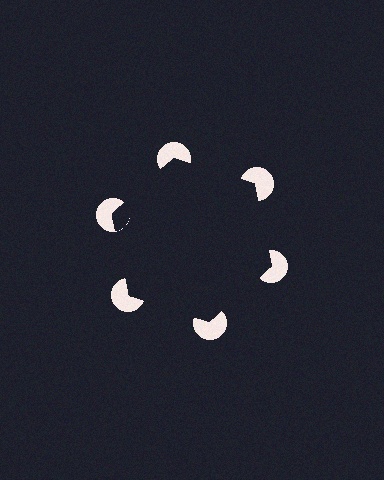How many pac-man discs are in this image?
There are 6 — one at each vertex of the illusory hexagon.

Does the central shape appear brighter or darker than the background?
It typically appears slightly darker than the background, even though no actual brightness change is drawn.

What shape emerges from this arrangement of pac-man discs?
An illusory hexagon — its edges are inferred from the aligned wedge cuts in the pac-man discs, not physically drawn.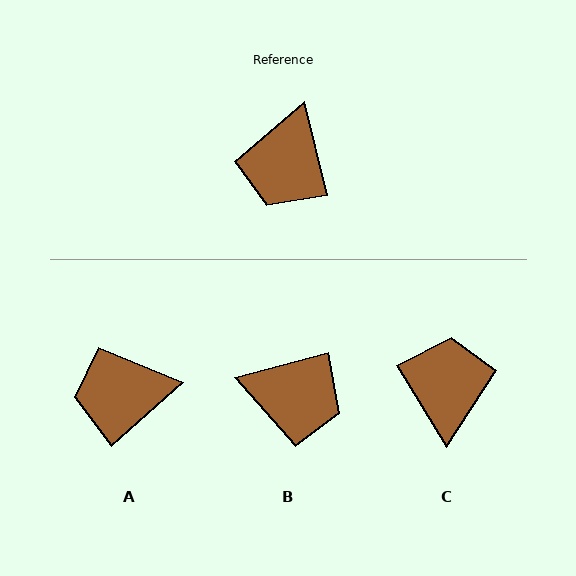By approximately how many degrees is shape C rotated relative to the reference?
Approximately 163 degrees clockwise.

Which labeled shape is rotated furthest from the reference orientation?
C, about 163 degrees away.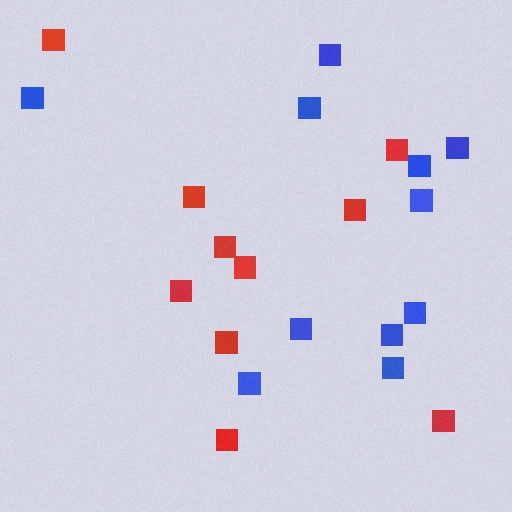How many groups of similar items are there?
There are 2 groups: one group of red squares (10) and one group of blue squares (11).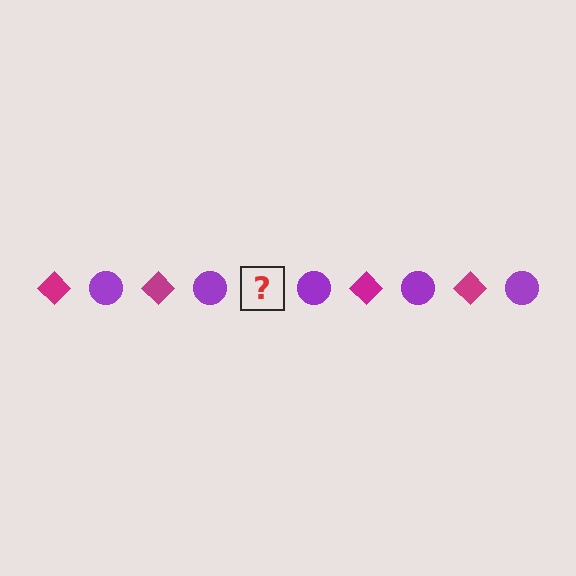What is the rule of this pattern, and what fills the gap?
The rule is that the pattern alternates between magenta diamond and purple circle. The gap should be filled with a magenta diamond.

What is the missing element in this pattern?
The missing element is a magenta diamond.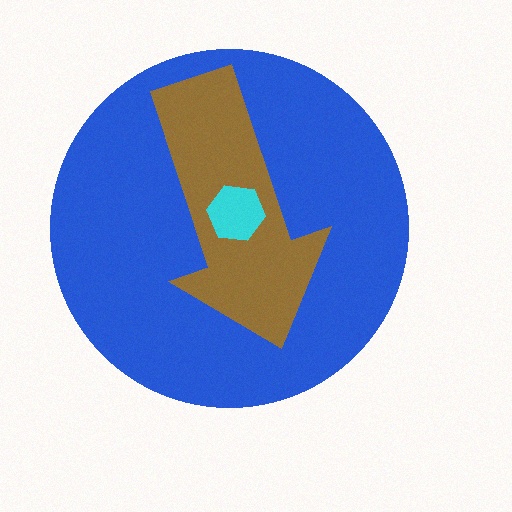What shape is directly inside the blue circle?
The brown arrow.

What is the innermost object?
The cyan hexagon.